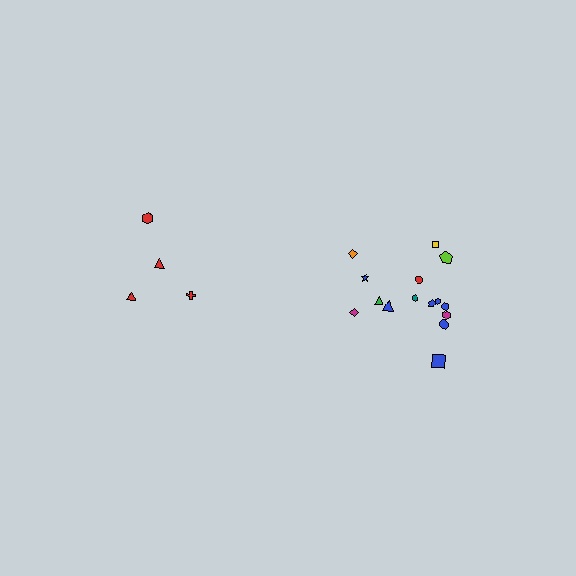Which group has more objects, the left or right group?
The right group.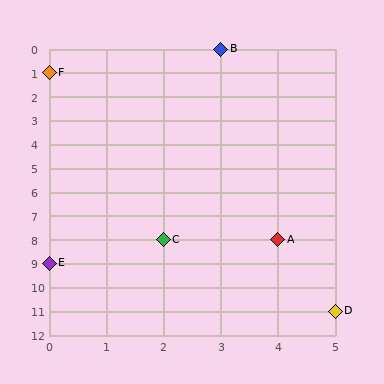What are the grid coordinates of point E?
Point E is at grid coordinates (0, 9).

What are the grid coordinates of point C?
Point C is at grid coordinates (2, 8).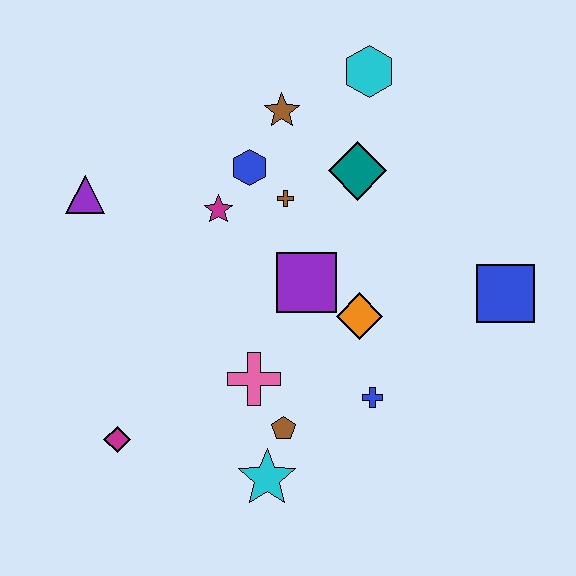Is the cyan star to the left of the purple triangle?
No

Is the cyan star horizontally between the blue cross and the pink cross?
Yes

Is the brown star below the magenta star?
No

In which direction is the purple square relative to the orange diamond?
The purple square is to the left of the orange diamond.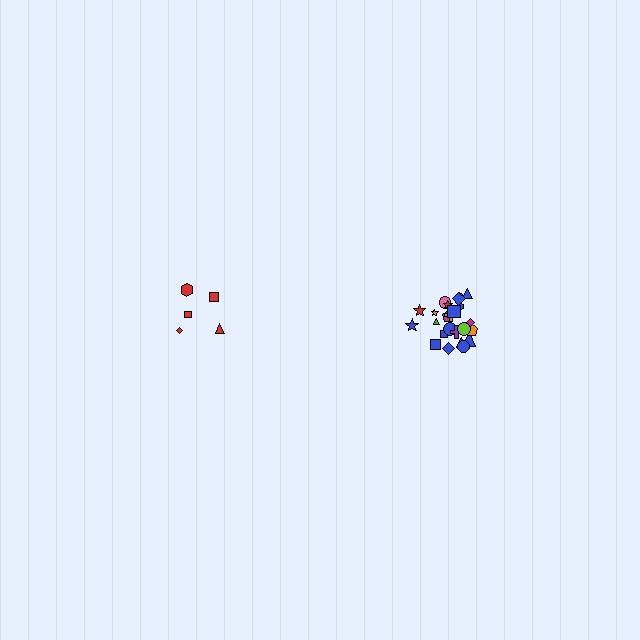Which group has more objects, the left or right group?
The right group.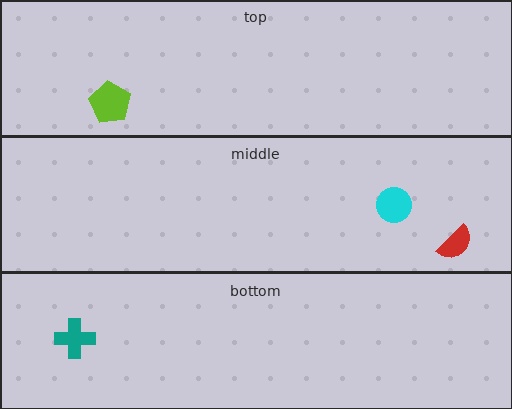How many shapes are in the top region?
1.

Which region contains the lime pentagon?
The top region.